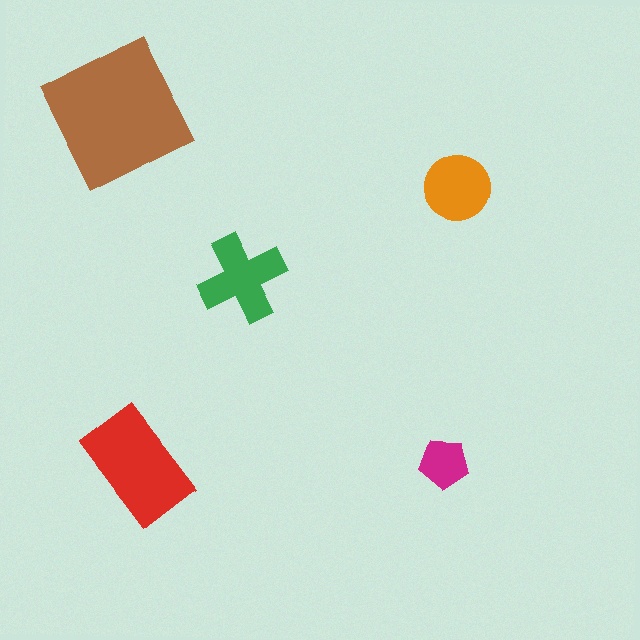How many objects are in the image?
There are 5 objects in the image.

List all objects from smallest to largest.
The magenta pentagon, the orange circle, the green cross, the red rectangle, the brown square.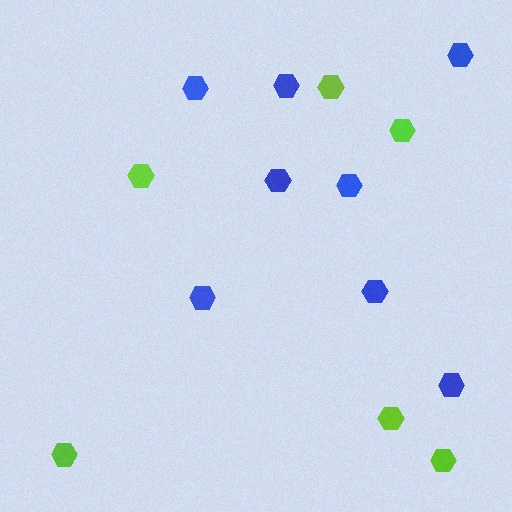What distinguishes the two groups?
There are 2 groups: one group of lime hexagons (6) and one group of blue hexagons (8).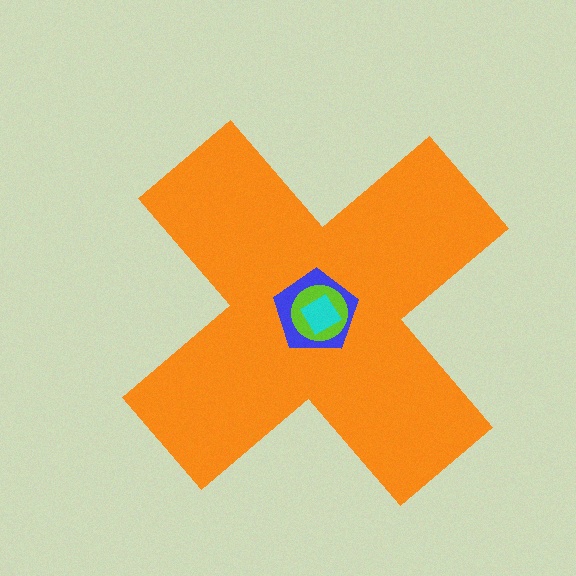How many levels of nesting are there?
4.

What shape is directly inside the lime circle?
The cyan diamond.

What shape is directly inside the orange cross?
The blue pentagon.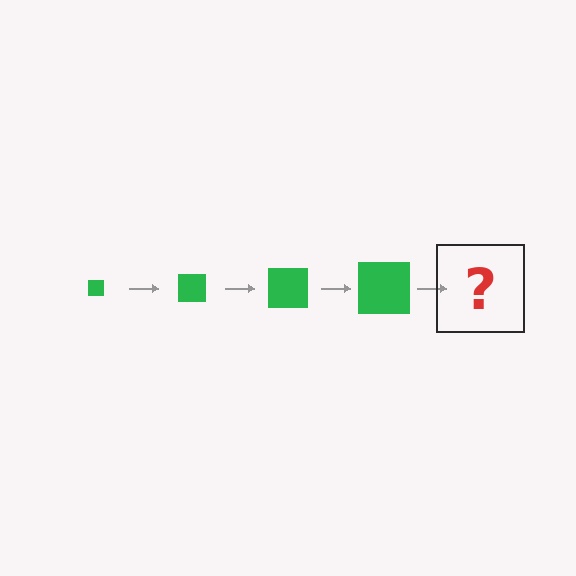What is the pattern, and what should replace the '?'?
The pattern is that the square gets progressively larger each step. The '?' should be a green square, larger than the previous one.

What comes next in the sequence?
The next element should be a green square, larger than the previous one.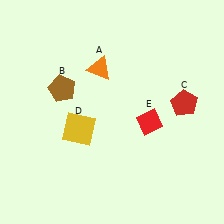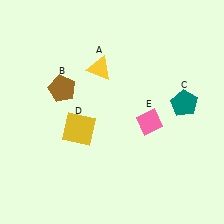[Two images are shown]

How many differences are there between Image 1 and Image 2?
There are 3 differences between the two images.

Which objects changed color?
A changed from orange to yellow. C changed from red to teal. E changed from red to pink.